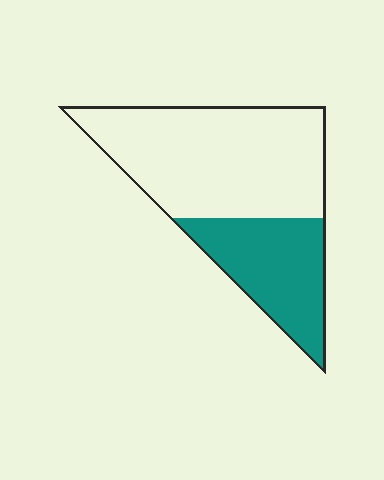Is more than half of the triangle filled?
No.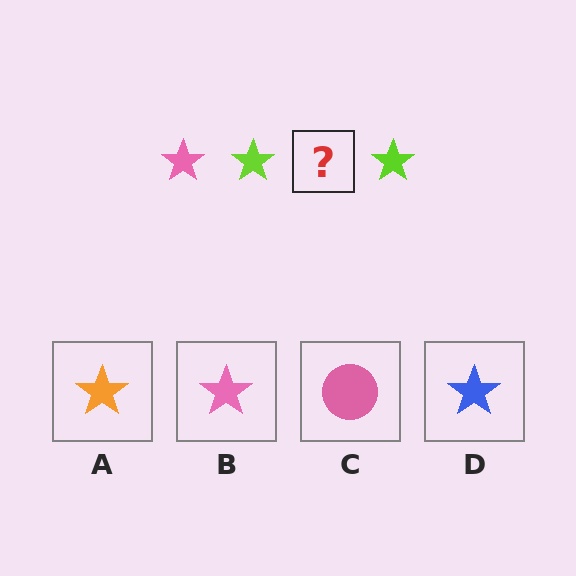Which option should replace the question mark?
Option B.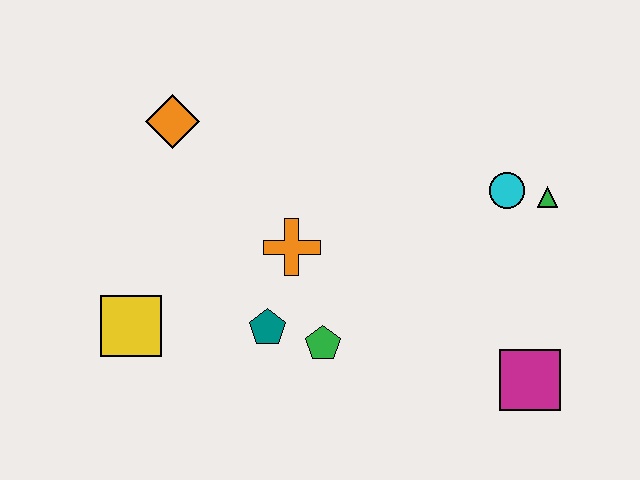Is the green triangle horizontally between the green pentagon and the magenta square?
No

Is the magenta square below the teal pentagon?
Yes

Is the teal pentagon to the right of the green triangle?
No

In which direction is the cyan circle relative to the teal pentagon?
The cyan circle is to the right of the teal pentagon.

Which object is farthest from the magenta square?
The orange diamond is farthest from the magenta square.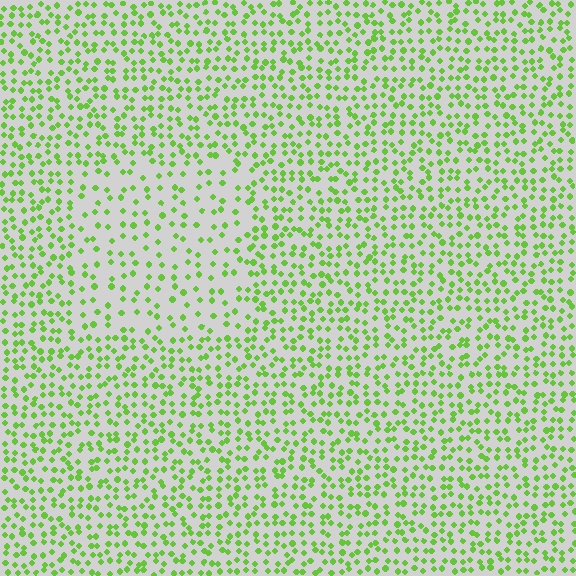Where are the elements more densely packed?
The elements are more densely packed outside the rectangle boundary.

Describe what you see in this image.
The image contains small lime elements arranged at two different densities. A rectangle-shaped region is visible where the elements are less densely packed than the surrounding area.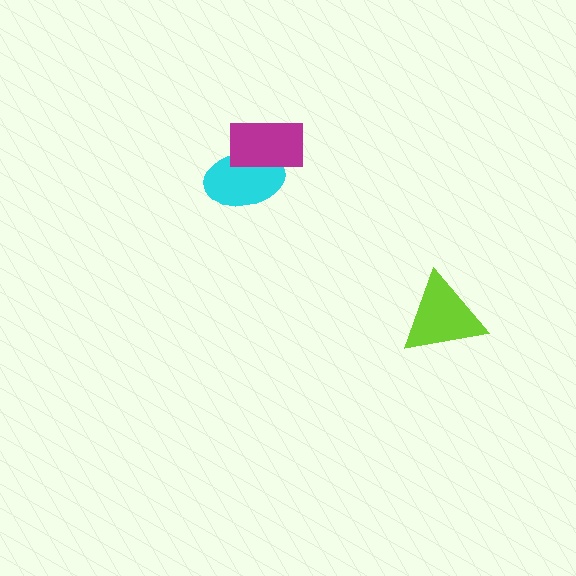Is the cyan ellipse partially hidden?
Yes, it is partially covered by another shape.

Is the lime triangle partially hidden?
No, no other shape covers it.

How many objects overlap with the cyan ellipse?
1 object overlaps with the cyan ellipse.